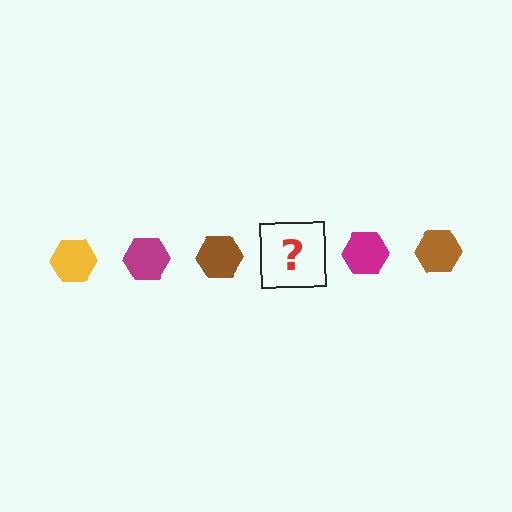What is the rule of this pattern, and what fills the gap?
The rule is that the pattern cycles through yellow, magenta, brown hexagons. The gap should be filled with a yellow hexagon.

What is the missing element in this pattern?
The missing element is a yellow hexagon.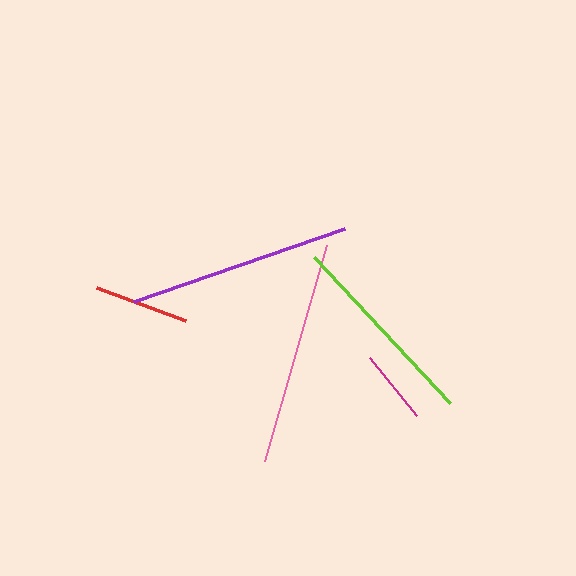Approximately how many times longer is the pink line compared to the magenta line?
The pink line is approximately 3.0 times the length of the magenta line.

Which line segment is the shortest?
The magenta line is the shortest at approximately 74 pixels.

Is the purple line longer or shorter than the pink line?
The pink line is longer than the purple line.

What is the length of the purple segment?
The purple segment is approximately 223 pixels long.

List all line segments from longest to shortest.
From longest to shortest: pink, purple, lime, red, magenta.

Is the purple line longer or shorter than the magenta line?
The purple line is longer than the magenta line.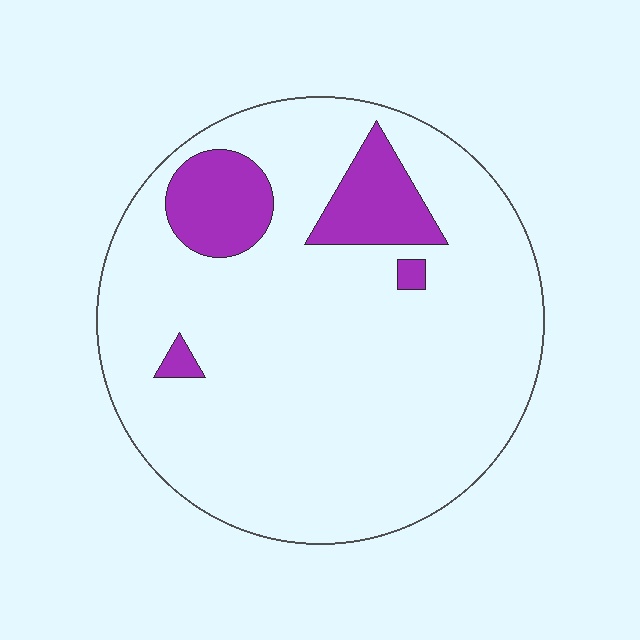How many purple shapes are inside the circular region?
4.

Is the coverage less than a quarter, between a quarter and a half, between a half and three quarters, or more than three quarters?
Less than a quarter.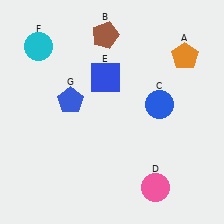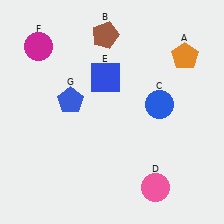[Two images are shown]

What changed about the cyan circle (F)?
In Image 1, F is cyan. In Image 2, it changed to magenta.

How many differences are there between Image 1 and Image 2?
There is 1 difference between the two images.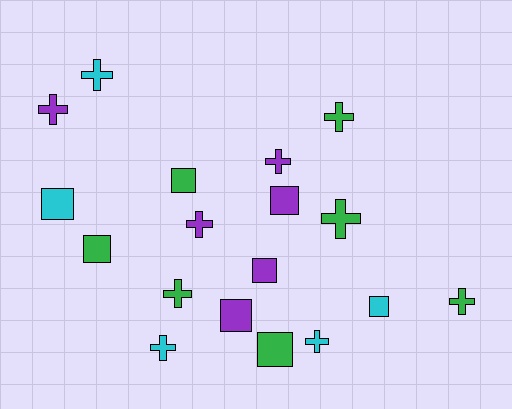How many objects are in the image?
There are 18 objects.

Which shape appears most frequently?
Cross, with 10 objects.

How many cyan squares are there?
There are 2 cyan squares.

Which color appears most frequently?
Green, with 7 objects.